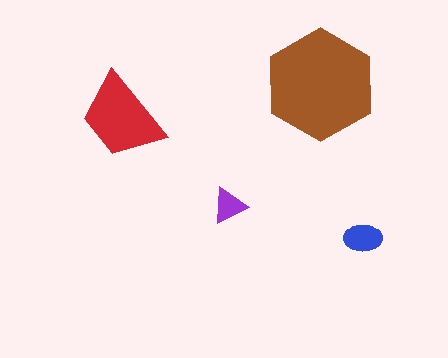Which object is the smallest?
The purple triangle.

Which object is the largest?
The brown hexagon.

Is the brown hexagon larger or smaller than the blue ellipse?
Larger.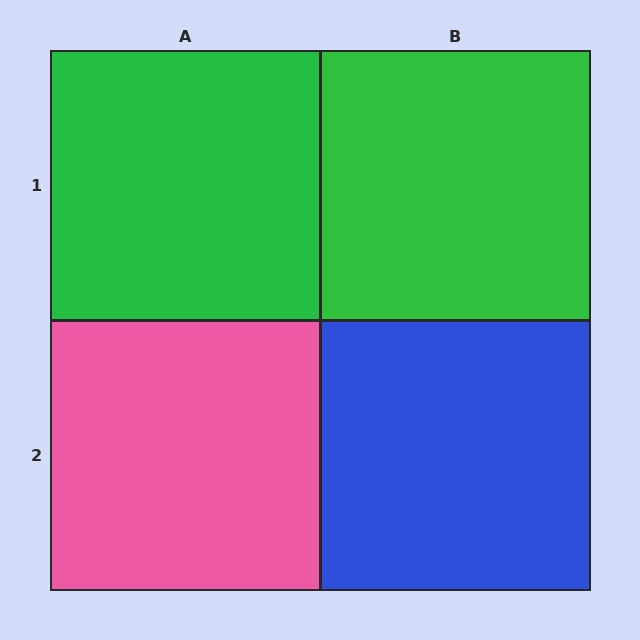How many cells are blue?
1 cell is blue.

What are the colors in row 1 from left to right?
Green, green.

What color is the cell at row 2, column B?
Blue.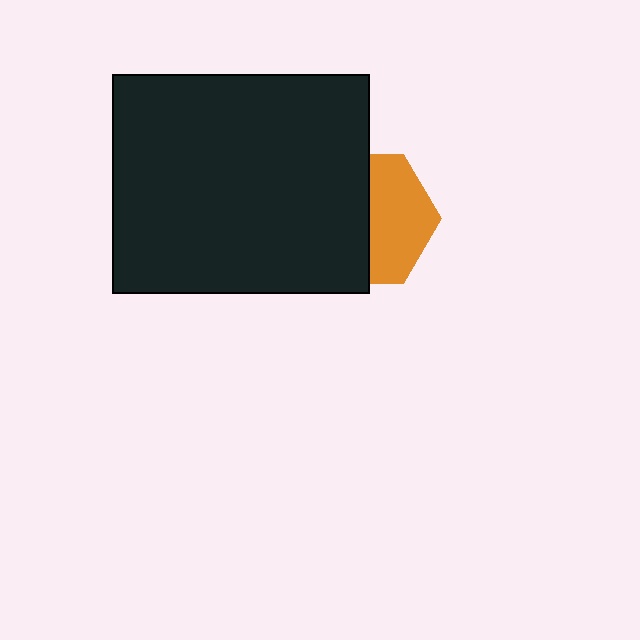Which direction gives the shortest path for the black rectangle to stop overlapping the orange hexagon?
Moving left gives the shortest separation.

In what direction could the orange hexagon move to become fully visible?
The orange hexagon could move right. That would shift it out from behind the black rectangle entirely.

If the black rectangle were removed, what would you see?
You would see the complete orange hexagon.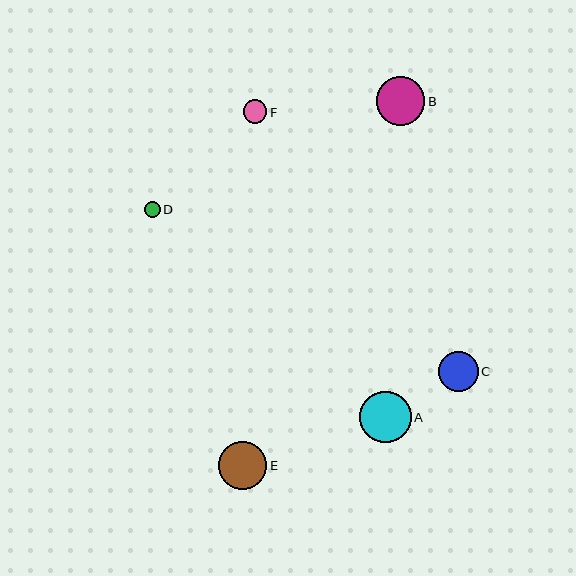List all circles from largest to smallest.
From largest to smallest: A, B, E, C, F, D.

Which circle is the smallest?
Circle D is the smallest with a size of approximately 16 pixels.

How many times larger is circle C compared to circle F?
Circle C is approximately 1.7 times the size of circle F.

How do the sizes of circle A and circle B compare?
Circle A and circle B are approximately the same size.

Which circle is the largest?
Circle A is the largest with a size of approximately 51 pixels.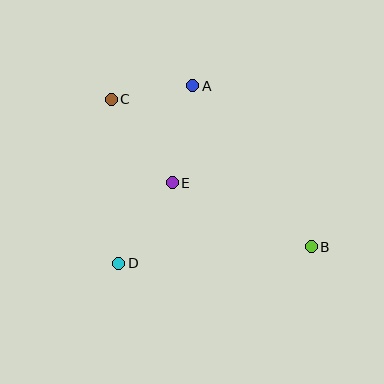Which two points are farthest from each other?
Points B and C are farthest from each other.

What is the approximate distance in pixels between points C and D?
The distance between C and D is approximately 164 pixels.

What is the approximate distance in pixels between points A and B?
The distance between A and B is approximately 200 pixels.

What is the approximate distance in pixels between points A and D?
The distance between A and D is approximately 192 pixels.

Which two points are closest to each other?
Points A and C are closest to each other.